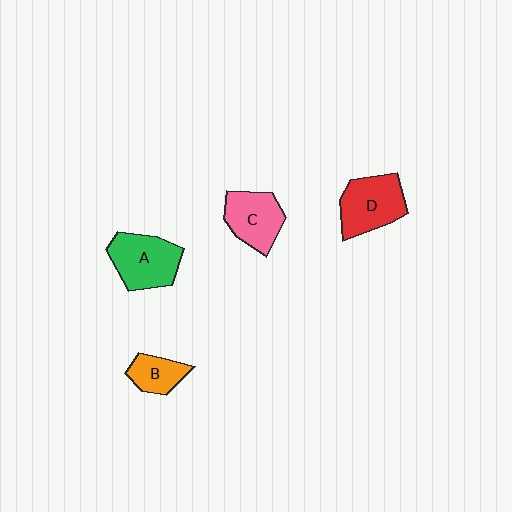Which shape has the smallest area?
Shape B (orange).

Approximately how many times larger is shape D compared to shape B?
Approximately 1.8 times.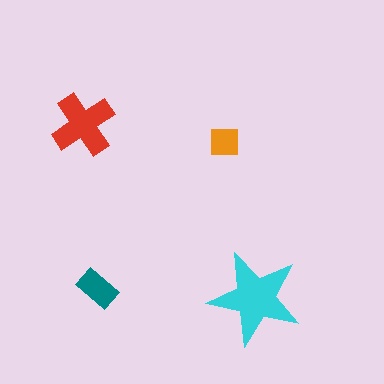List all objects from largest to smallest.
The cyan star, the red cross, the teal rectangle, the orange square.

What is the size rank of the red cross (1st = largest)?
2nd.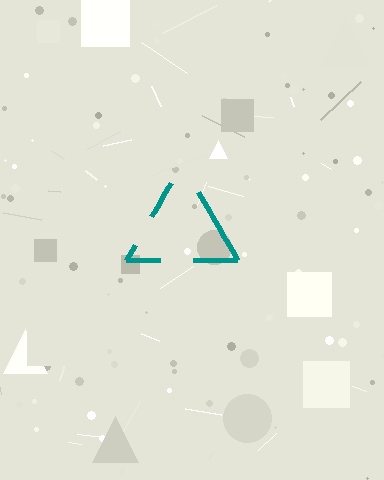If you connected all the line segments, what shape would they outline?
They would outline a triangle.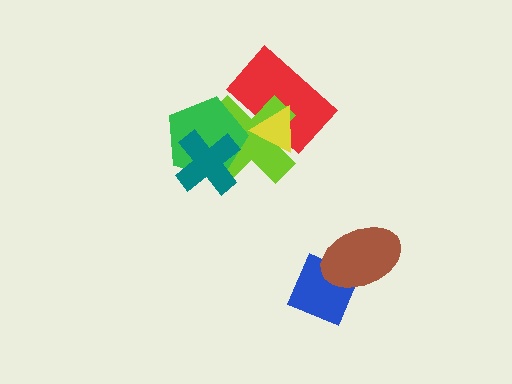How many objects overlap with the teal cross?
2 objects overlap with the teal cross.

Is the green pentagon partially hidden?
Yes, it is partially covered by another shape.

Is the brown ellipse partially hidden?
No, no other shape covers it.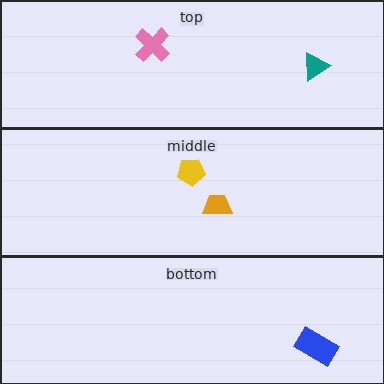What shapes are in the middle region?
The yellow pentagon, the orange trapezoid.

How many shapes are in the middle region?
2.